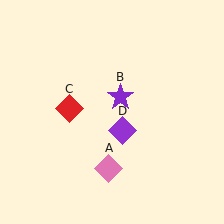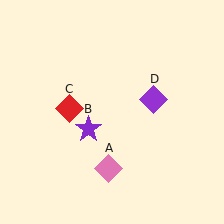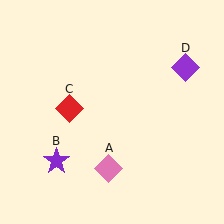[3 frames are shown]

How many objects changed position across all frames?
2 objects changed position: purple star (object B), purple diamond (object D).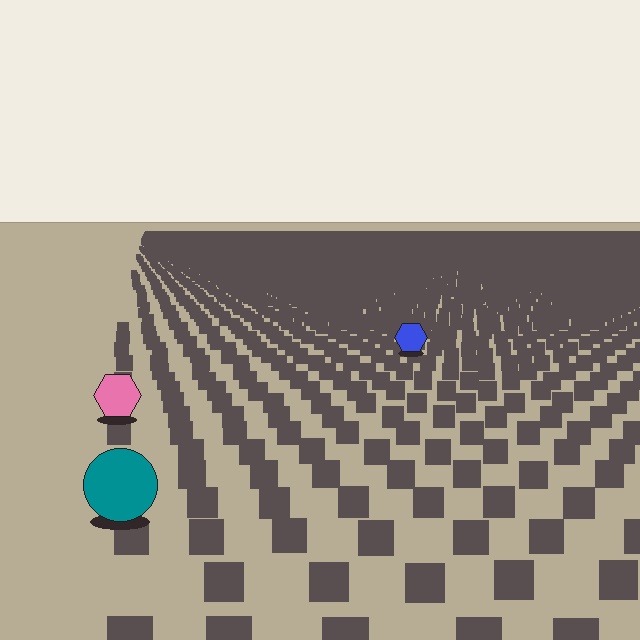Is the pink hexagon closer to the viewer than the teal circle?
No. The teal circle is closer — you can tell from the texture gradient: the ground texture is coarser near it.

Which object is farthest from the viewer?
The blue hexagon is farthest from the viewer. It appears smaller and the ground texture around it is denser.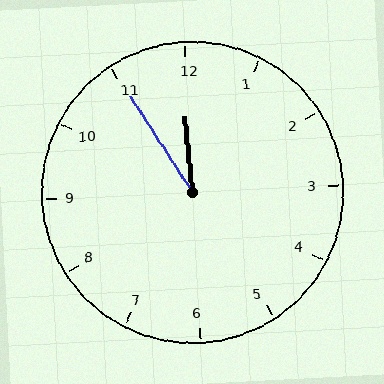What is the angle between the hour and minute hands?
Approximately 28 degrees.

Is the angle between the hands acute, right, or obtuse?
It is acute.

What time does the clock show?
11:55.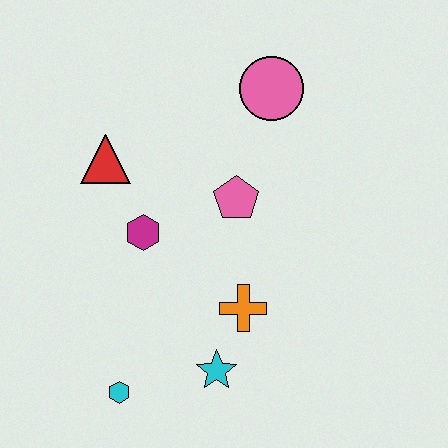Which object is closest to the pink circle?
The pink pentagon is closest to the pink circle.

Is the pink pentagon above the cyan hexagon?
Yes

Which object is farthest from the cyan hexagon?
The pink circle is farthest from the cyan hexagon.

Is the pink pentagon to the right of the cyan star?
Yes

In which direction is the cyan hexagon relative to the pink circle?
The cyan hexagon is below the pink circle.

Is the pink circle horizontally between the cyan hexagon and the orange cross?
No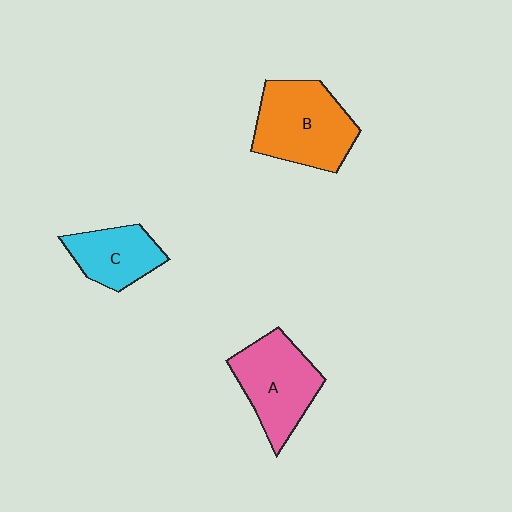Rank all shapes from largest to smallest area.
From largest to smallest: B (orange), A (pink), C (cyan).